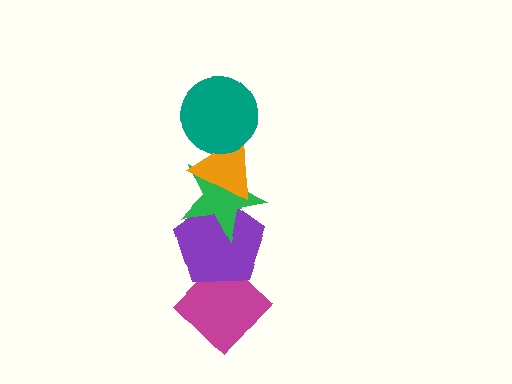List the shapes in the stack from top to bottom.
From top to bottom: the teal circle, the orange triangle, the green star, the purple pentagon, the magenta diamond.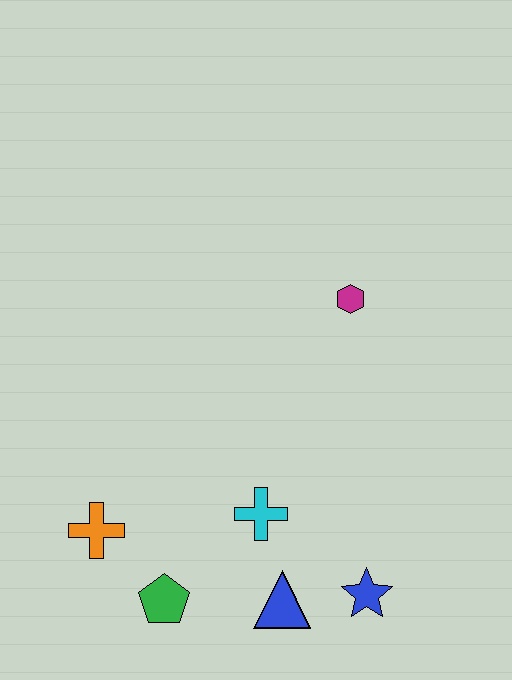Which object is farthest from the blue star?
The magenta hexagon is farthest from the blue star.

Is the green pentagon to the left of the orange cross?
No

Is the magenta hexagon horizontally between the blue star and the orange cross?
Yes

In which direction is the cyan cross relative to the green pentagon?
The cyan cross is to the right of the green pentagon.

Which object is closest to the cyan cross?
The blue triangle is closest to the cyan cross.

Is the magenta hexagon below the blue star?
No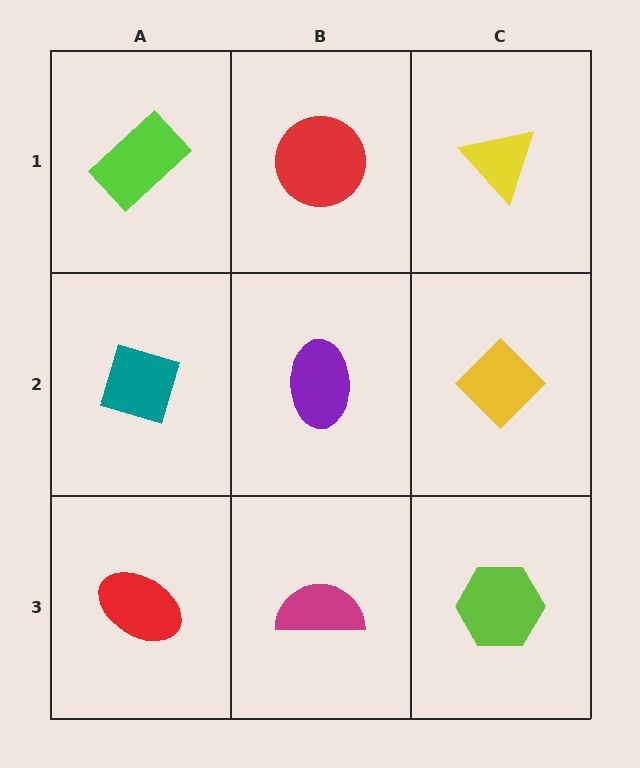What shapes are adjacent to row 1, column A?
A teal diamond (row 2, column A), a red circle (row 1, column B).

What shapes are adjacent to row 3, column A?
A teal diamond (row 2, column A), a magenta semicircle (row 3, column B).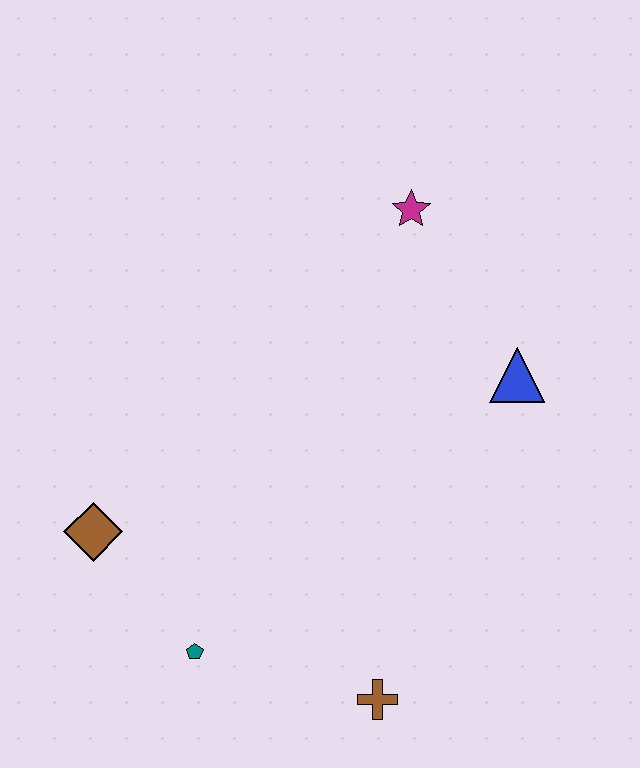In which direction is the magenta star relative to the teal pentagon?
The magenta star is above the teal pentagon.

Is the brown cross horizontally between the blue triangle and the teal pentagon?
Yes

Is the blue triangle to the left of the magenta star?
No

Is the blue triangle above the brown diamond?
Yes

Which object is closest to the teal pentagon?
The brown diamond is closest to the teal pentagon.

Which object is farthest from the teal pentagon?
The magenta star is farthest from the teal pentagon.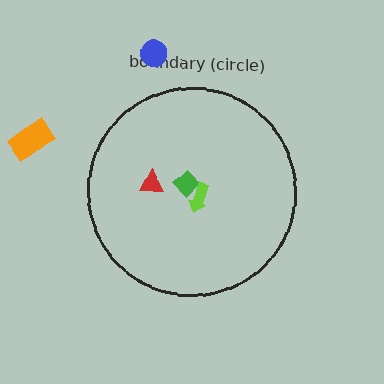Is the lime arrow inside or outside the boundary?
Inside.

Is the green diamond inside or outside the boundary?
Inside.